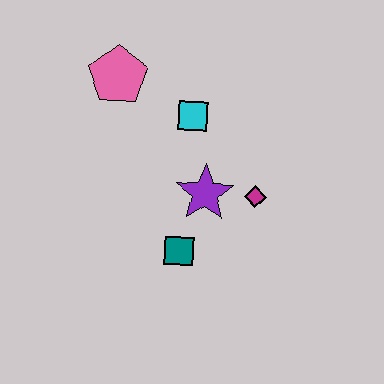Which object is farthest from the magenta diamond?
The pink pentagon is farthest from the magenta diamond.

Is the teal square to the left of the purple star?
Yes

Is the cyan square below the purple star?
No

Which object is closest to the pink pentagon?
The cyan square is closest to the pink pentagon.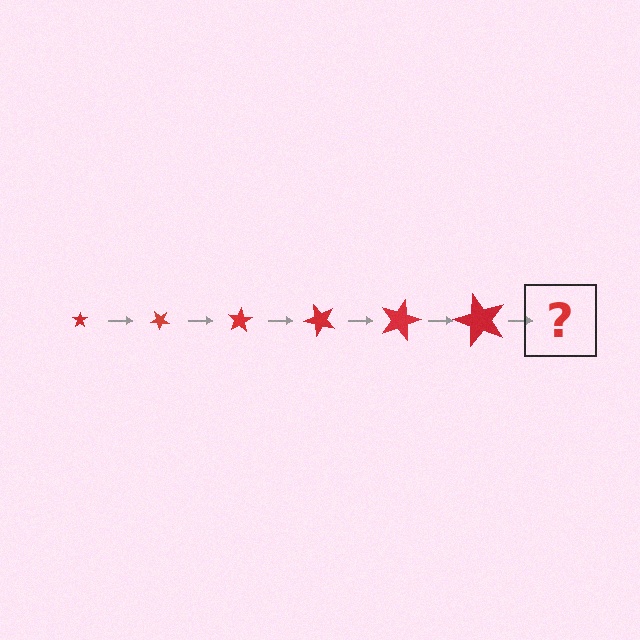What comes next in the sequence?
The next element should be a star, larger than the previous one and rotated 240 degrees from the start.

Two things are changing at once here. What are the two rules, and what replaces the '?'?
The two rules are that the star grows larger each step and it rotates 40 degrees each step. The '?' should be a star, larger than the previous one and rotated 240 degrees from the start.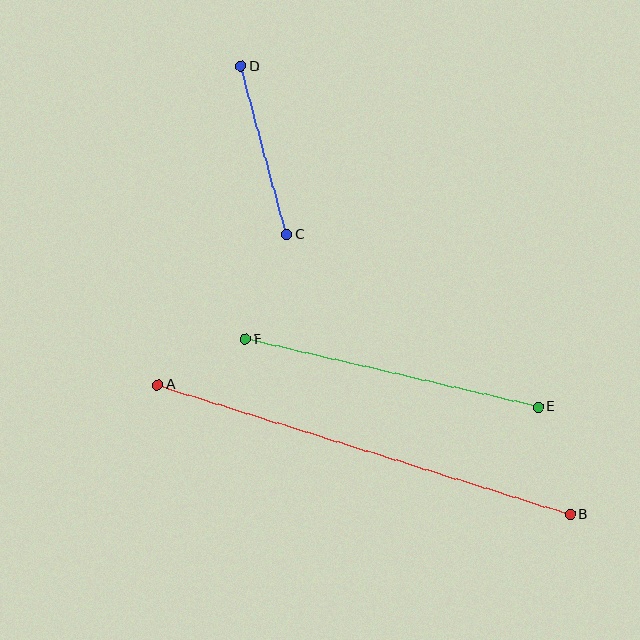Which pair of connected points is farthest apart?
Points A and B are farthest apart.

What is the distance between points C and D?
The distance is approximately 174 pixels.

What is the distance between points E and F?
The distance is approximately 301 pixels.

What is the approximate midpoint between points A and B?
The midpoint is at approximately (364, 450) pixels.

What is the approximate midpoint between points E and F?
The midpoint is at approximately (392, 373) pixels.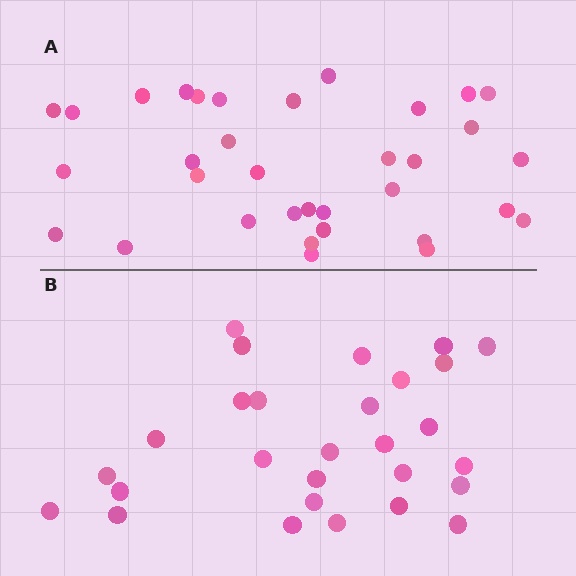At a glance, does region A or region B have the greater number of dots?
Region A (the top region) has more dots.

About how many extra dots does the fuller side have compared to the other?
Region A has about 6 more dots than region B.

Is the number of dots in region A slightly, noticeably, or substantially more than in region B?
Region A has only slightly more — the two regions are fairly close. The ratio is roughly 1.2 to 1.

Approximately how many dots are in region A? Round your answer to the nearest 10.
About 30 dots. (The exact count is 34, which rounds to 30.)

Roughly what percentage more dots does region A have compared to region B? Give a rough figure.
About 20% more.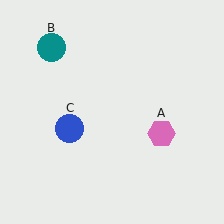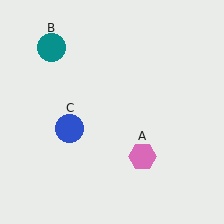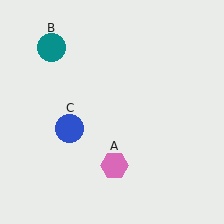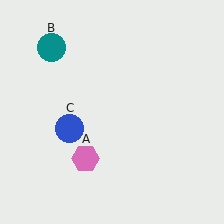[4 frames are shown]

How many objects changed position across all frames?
1 object changed position: pink hexagon (object A).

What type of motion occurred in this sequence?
The pink hexagon (object A) rotated clockwise around the center of the scene.